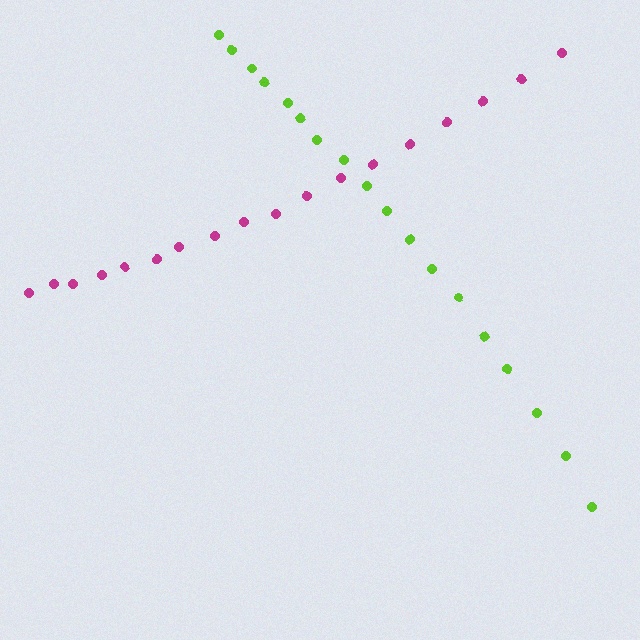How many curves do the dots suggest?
There are 2 distinct paths.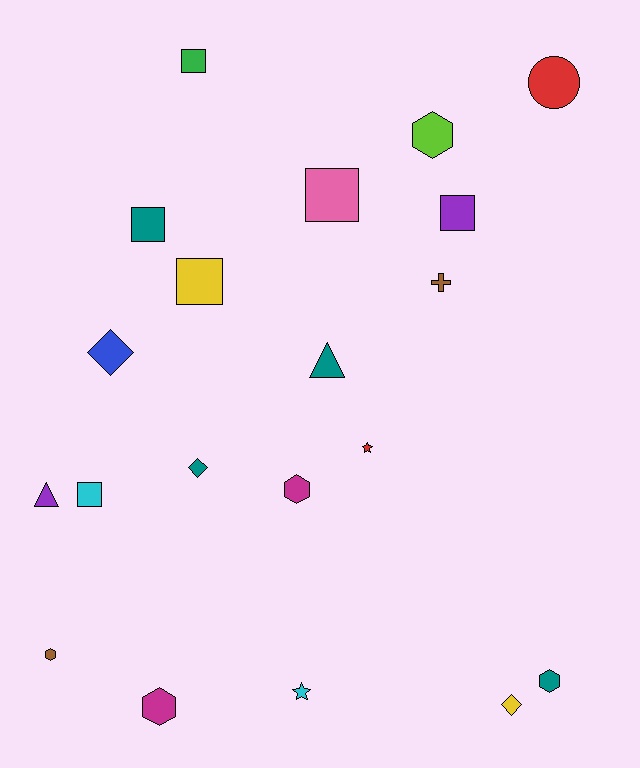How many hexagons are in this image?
There are 5 hexagons.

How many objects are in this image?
There are 20 objects.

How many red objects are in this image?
There are 2 red objects.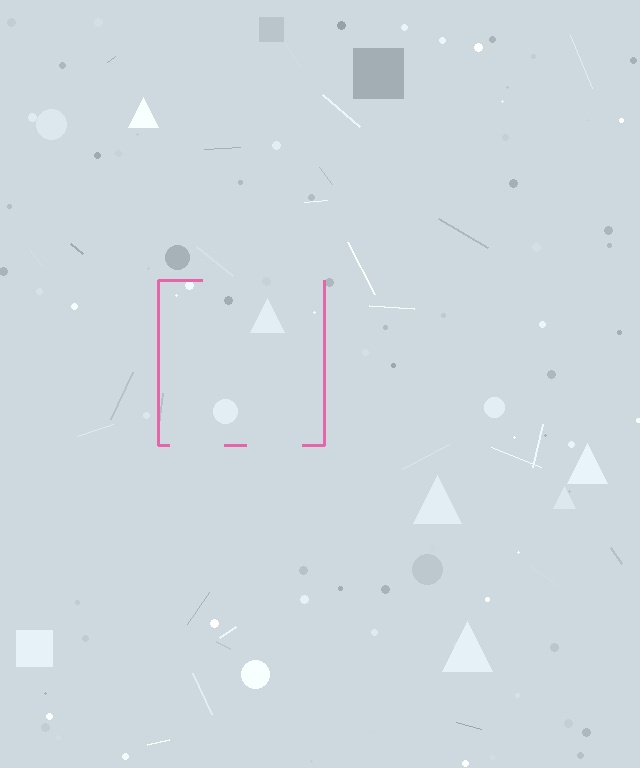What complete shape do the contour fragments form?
The contour fragments form a square.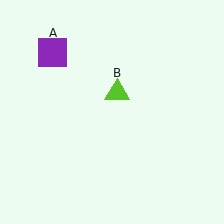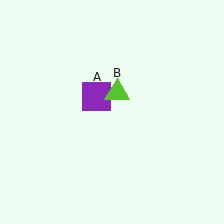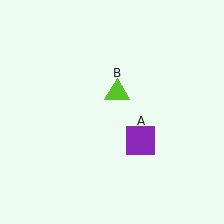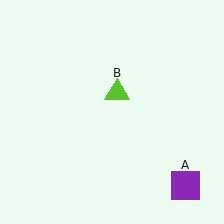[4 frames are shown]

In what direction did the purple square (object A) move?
The purple square (object A) moved down and to the right.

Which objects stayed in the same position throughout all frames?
Lime triangle (object B) remained stationary.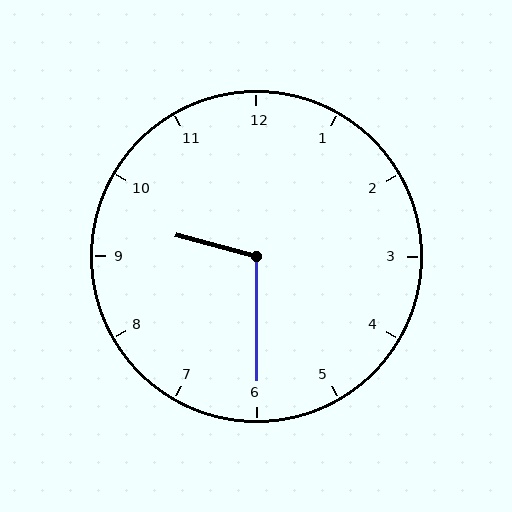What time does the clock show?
9:30.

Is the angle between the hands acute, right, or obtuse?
It is obtuse.